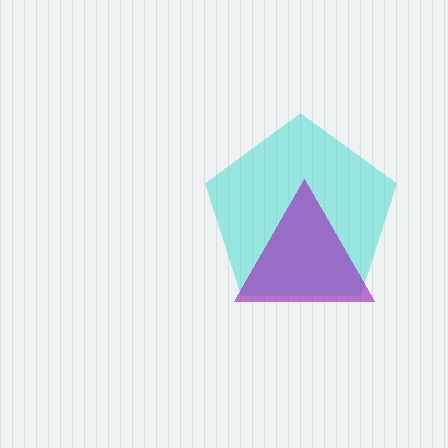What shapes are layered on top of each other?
The layered shapes are: a cyan pentagon, a purple triangle.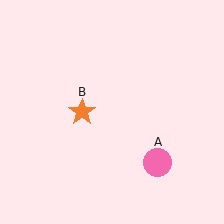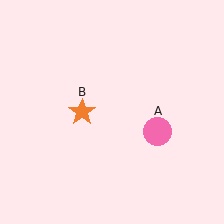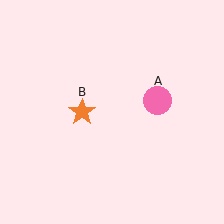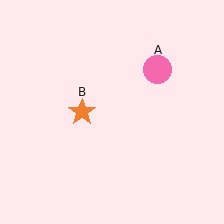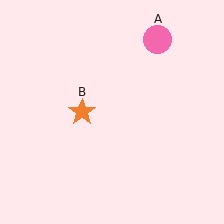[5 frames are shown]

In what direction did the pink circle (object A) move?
The pink circle (object A) moved up.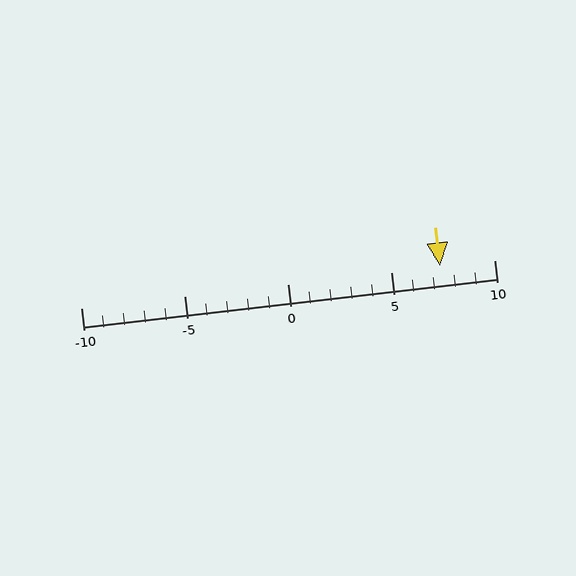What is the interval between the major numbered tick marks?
The major tick marks are spaced 5 units apart.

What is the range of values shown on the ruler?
The ruler shows values from -10 to 10.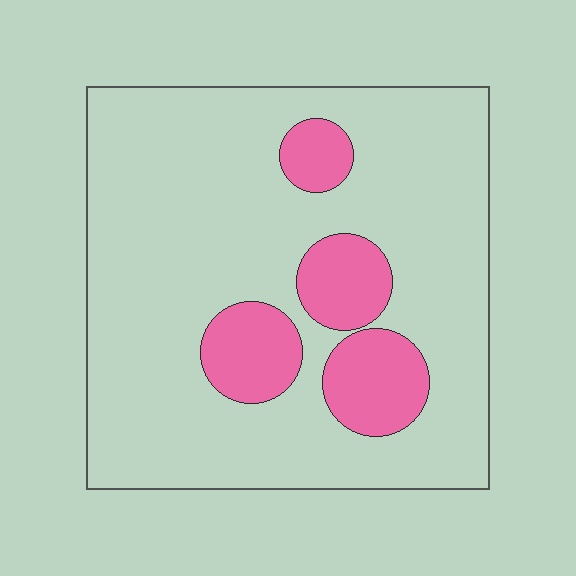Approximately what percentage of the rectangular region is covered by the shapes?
Approximately 20%.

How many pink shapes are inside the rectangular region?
4.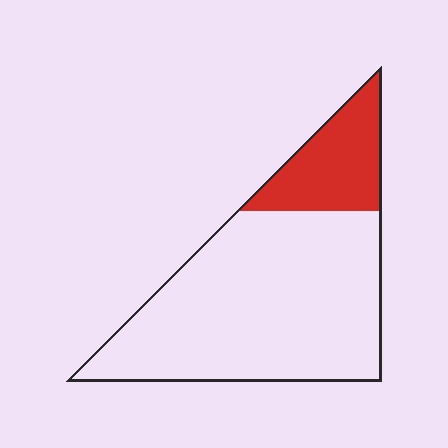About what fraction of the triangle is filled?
About one fifth (1/5).